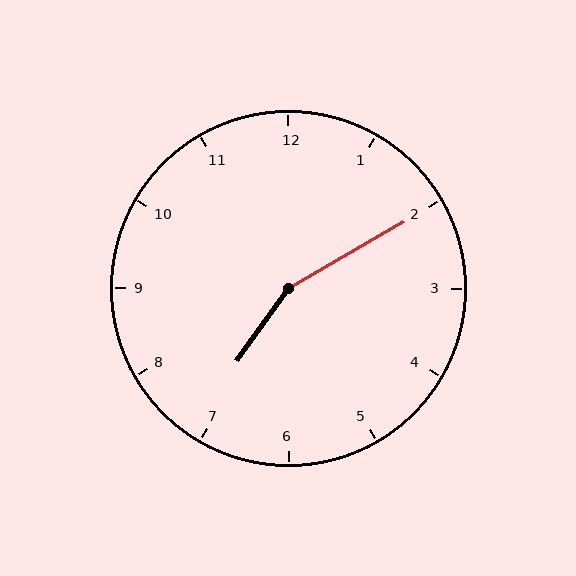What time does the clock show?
7:10.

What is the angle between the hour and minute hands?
Approximately 155 degrees.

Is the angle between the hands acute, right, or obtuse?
It is obtuse.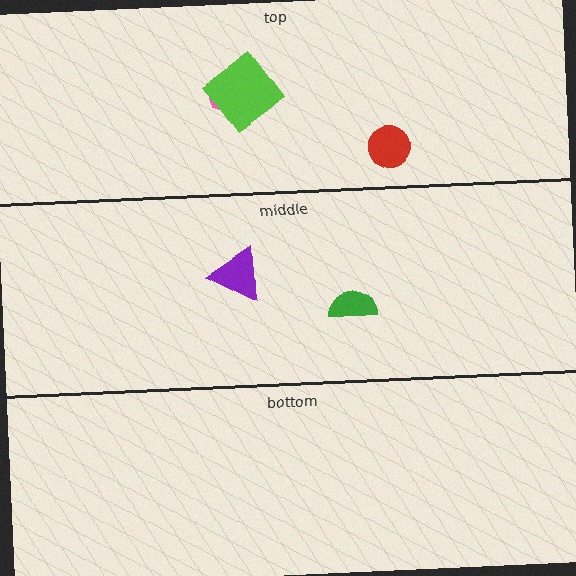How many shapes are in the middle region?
2.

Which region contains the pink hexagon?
The top region.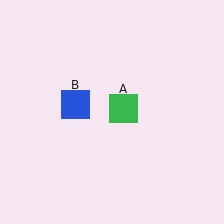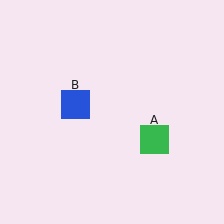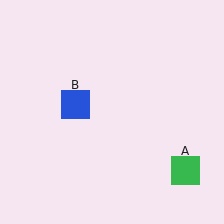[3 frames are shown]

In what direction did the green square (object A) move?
The green square (object A) moved down and to the right.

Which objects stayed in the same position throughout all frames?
Blue square (object B) remained stationary.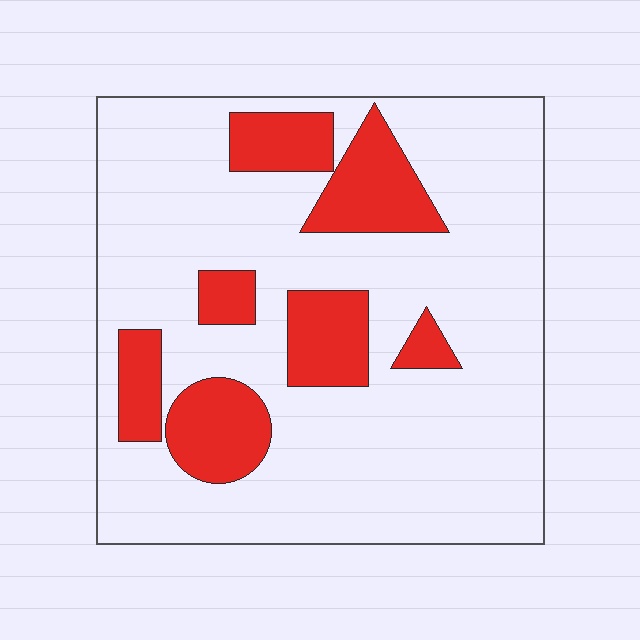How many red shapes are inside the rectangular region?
7.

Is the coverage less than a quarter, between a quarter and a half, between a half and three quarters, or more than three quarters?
Less than a quarter.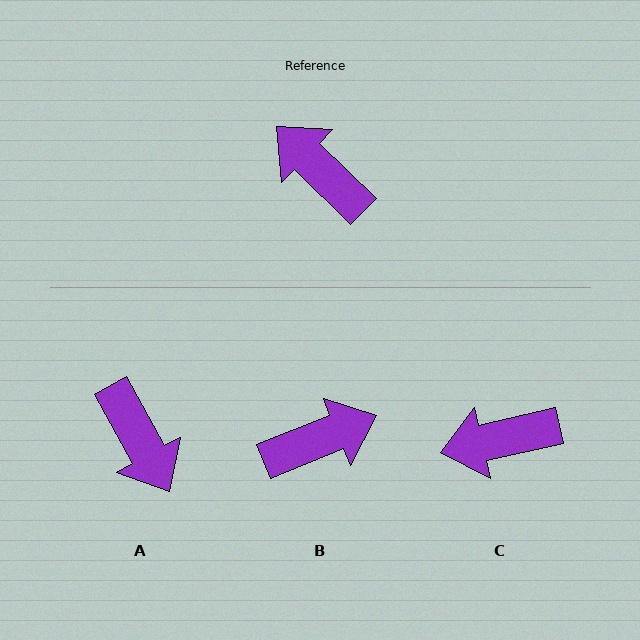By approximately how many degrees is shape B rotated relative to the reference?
Approximately 114 degrees clockwise.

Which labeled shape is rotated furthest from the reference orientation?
A, about 163 degrees away.